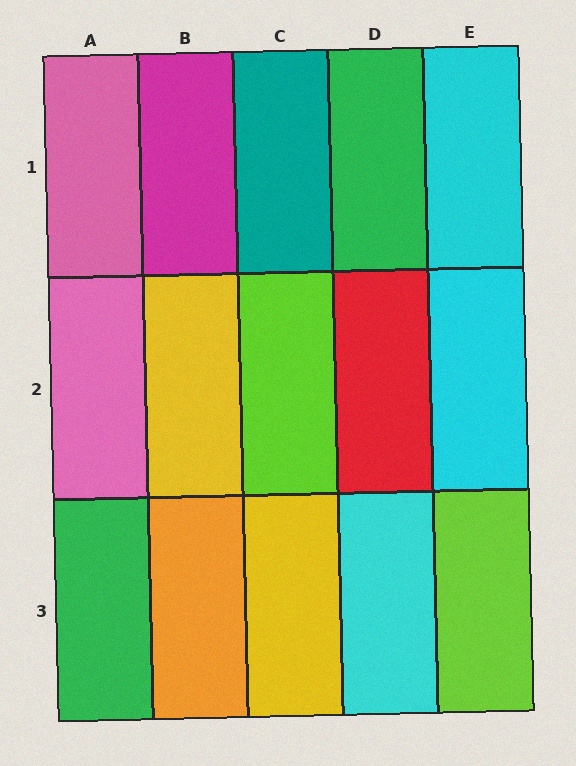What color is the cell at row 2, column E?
Cyan.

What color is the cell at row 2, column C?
Lime.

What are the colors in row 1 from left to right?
Pink, magenta, teal, green, cyan.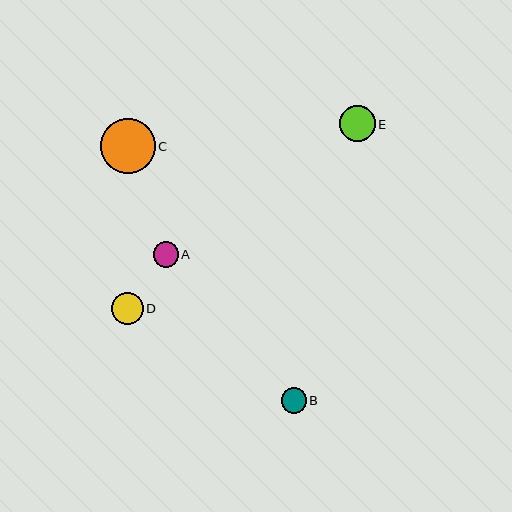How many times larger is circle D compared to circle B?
Circle D is approximately 1.3 times the size of circle B.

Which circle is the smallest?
Circle B is the smallest with a size of approximately 25 pixels.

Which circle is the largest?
Circle C is the largest with a size of approximately 55 pixels.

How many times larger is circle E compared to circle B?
Circle E is approximately 1.4 times the size of circle B.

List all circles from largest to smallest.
From largest to smallest: C, E, D, A, B.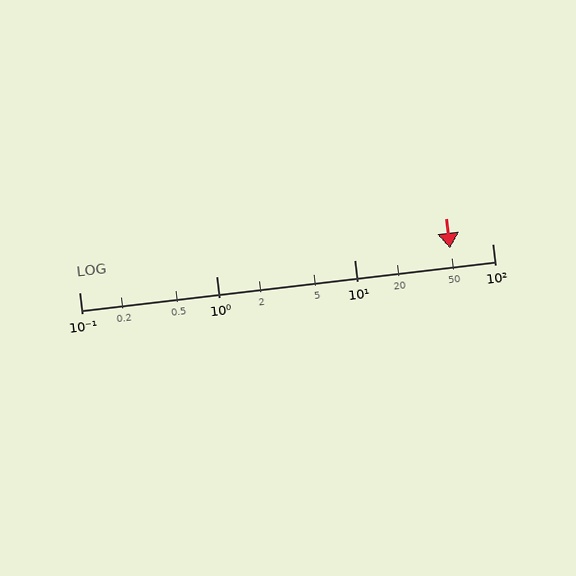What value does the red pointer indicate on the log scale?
The pointer indicates approximately 49.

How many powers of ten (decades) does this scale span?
The scale spans 3 decades, from 0.1 to 100.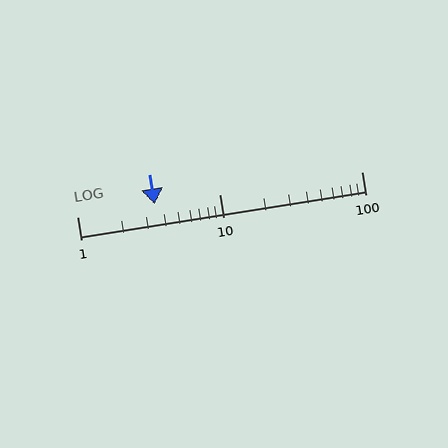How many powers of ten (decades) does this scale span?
The scale spans 2 decades, from 1 to 100.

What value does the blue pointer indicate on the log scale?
The pointer indicates approximately 3.5.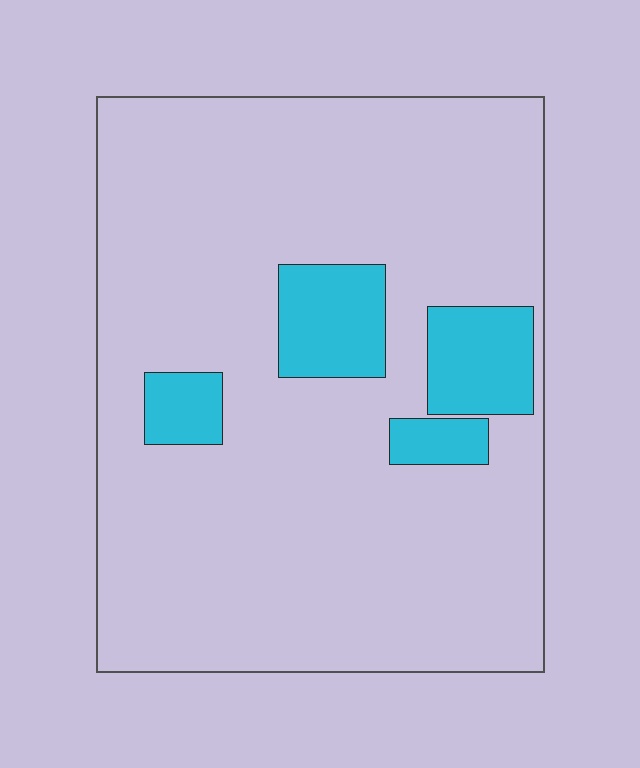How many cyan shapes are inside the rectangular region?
4.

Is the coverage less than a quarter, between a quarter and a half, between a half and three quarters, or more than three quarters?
Less than a quarter.